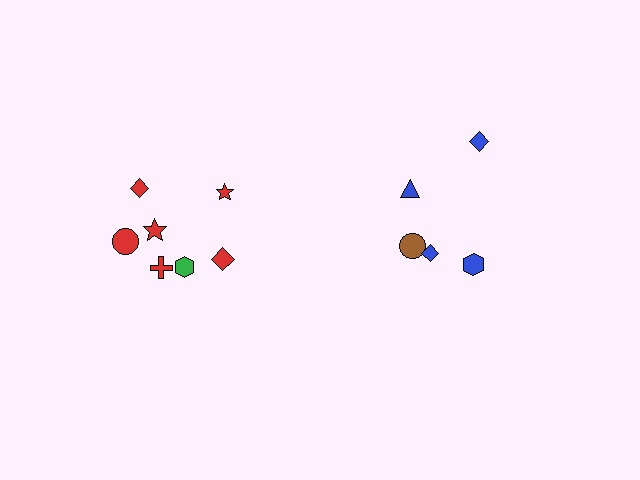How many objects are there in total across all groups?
There are 12 objects.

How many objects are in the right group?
There are 5 objects.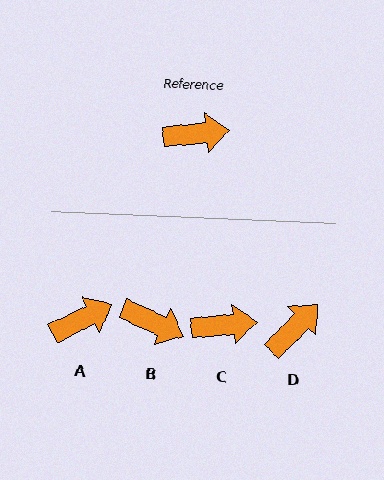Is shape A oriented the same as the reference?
No, it is off by about 21 degrees.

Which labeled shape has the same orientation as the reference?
C.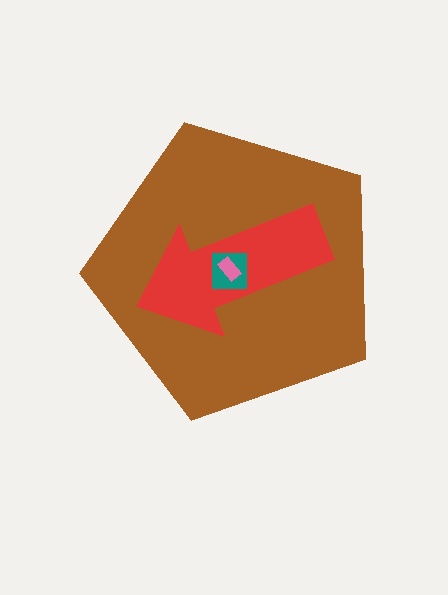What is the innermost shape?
The pink rectangle.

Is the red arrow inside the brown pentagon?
Yes.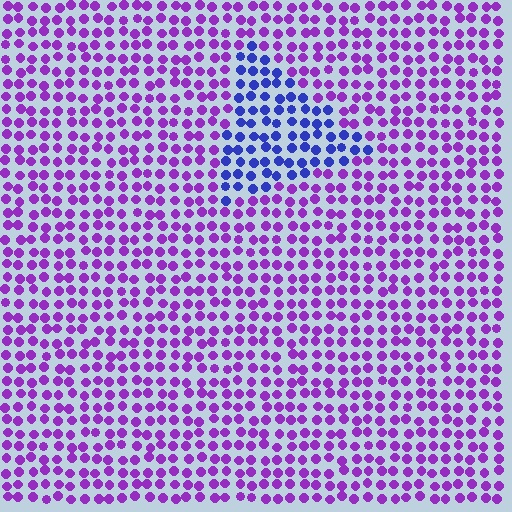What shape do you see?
I see a triangle.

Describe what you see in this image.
The image is filled with small purple elements in a uniform arrangement. A triangle-shaped region is visible where the elements are tinted to a slightly different hue, forming a subtle color boundary.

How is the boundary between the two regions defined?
The boundary is defined purely by a slight shift in hue (about 49 degrees). Spacing, size, and orientation are identical on both sides.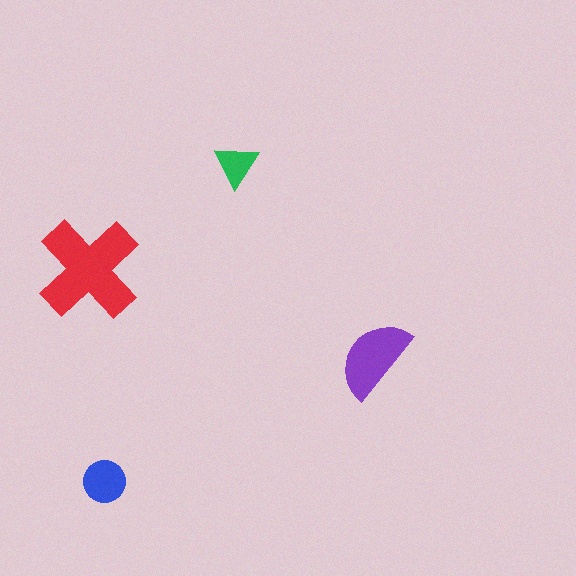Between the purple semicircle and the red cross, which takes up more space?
The red cross.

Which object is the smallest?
The green triangle.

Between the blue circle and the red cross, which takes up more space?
The red cross.